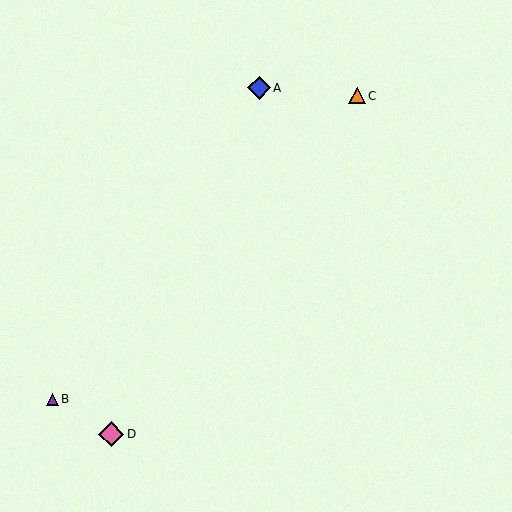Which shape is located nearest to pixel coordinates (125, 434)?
The pink diamond (labeled D) at (111, 434) is nearest to that location.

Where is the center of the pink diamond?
The center of the pink diamond is at (111, 434).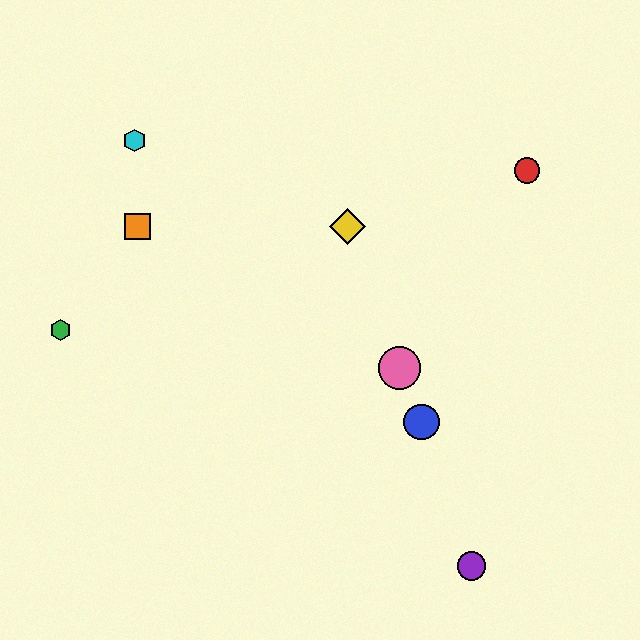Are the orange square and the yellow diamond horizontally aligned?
Yes, both are at y≈226.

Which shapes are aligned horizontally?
The yellow diamond, the orange square are aligned horizontally.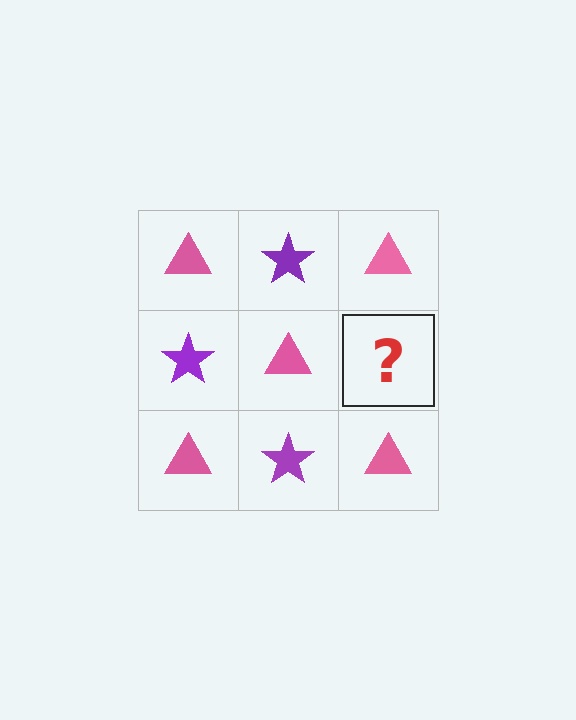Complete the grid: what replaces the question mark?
The question mark should be replaced with a purple star.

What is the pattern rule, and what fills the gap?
The rule is that it alternates pink triangle and purple star in a checkerboard pattern. The gap should be filled with a purple star.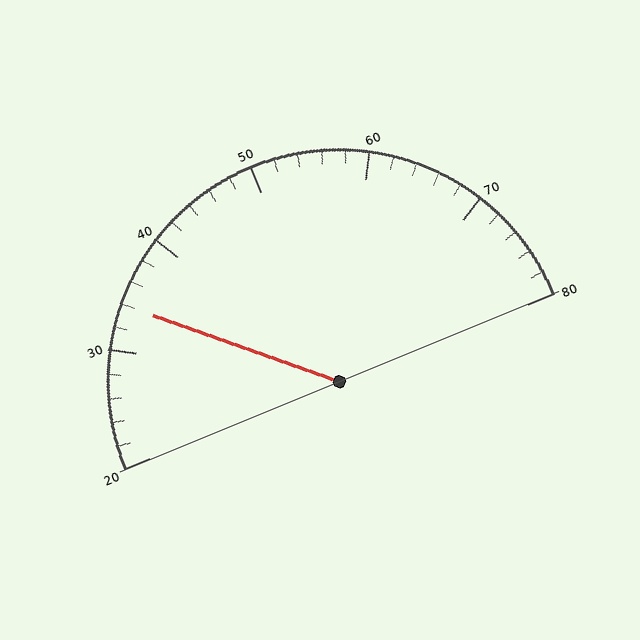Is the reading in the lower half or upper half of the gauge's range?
The reading is in the lower half of the range (20 to 80).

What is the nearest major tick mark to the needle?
The nearest major tick mark is 30.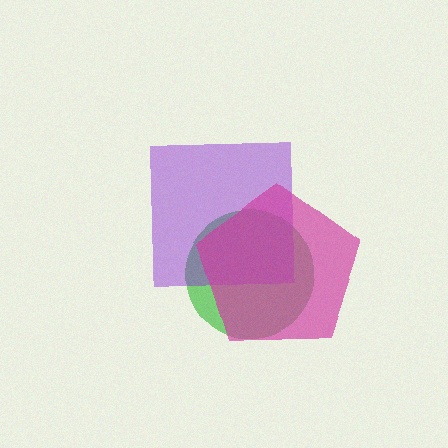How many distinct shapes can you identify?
There are 3 distinct shapes: a green circle, a purple square, a magenta pentagon.